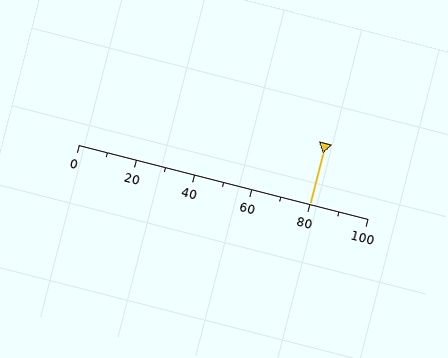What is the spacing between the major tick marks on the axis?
The major ticks are spaced 20 apart.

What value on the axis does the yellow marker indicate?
The marker indicates approximately 80.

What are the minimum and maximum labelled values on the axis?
The axis runs from 0 to 100.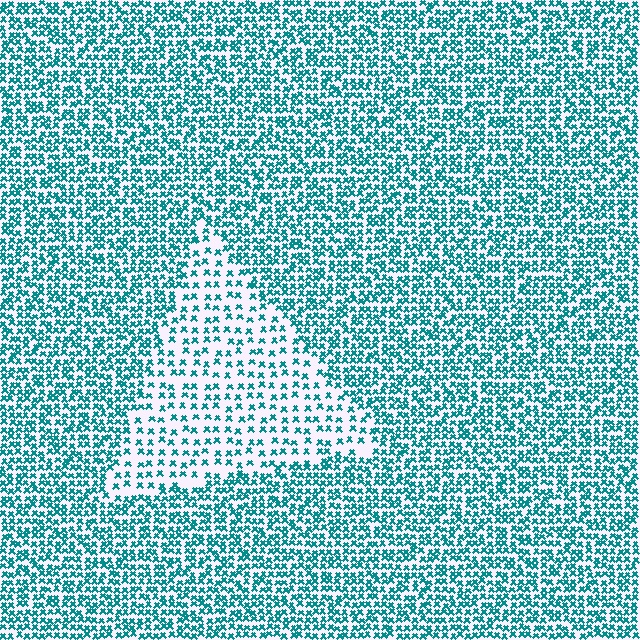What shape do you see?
I see a triangle.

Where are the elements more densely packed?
The elements are more densely packed outside the triangle boundary.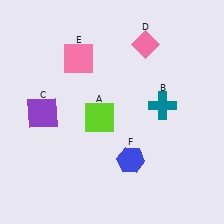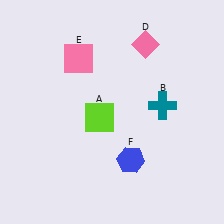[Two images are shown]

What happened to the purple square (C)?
The purple square (C) was removed in Image 2. It was in the bottom-left area of Image 1.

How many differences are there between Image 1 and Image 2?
There is 1 difference between the two images.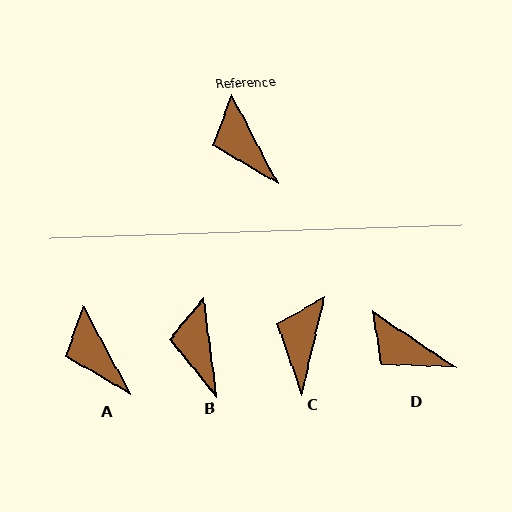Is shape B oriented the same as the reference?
No, it is off by about 20 degrees.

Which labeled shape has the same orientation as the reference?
A.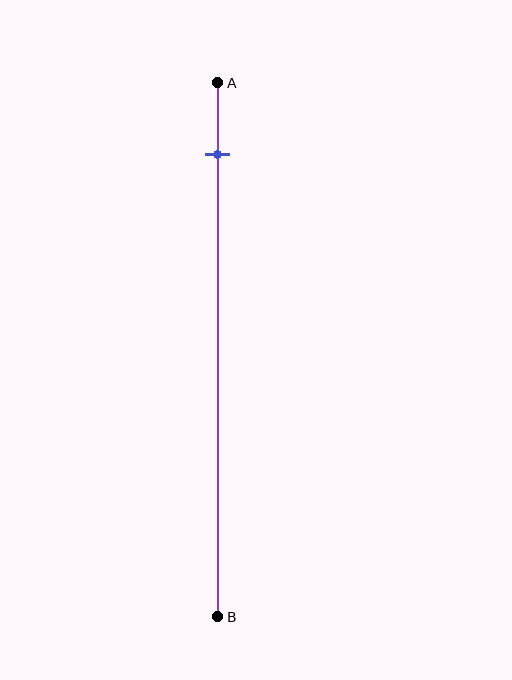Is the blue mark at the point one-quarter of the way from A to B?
No, the mark is at about 15% from A, not at the 25% one-quarter point.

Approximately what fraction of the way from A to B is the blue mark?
The blue mark is approximately 15% of the way from A to B.